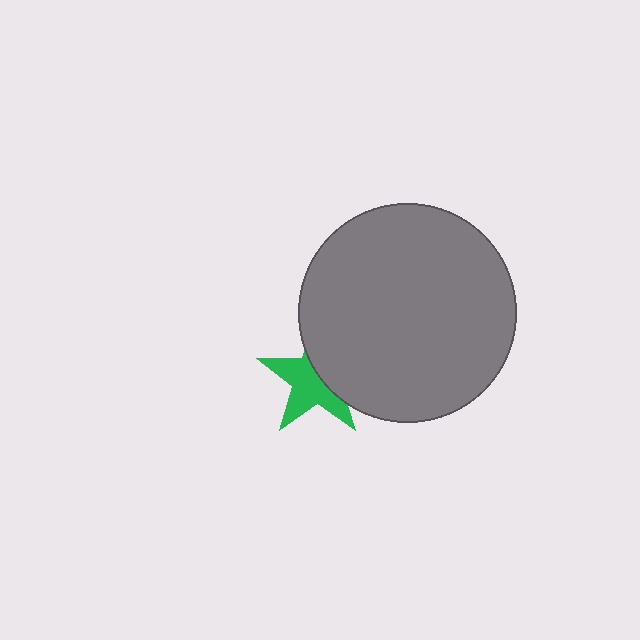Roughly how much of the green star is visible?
About half of it is visible (roughly 57%).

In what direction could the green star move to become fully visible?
The green star could move left. That would shift it out from behind the gray circle entirely.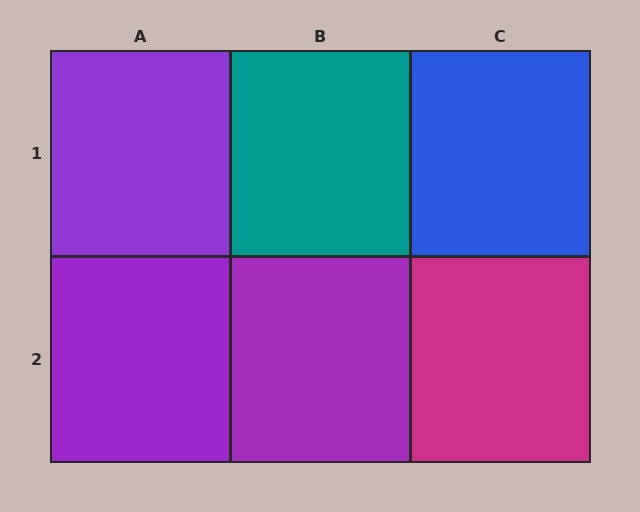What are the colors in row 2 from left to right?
Purple, purple, magenta.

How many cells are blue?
1 cell is blue.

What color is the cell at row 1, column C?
Blue.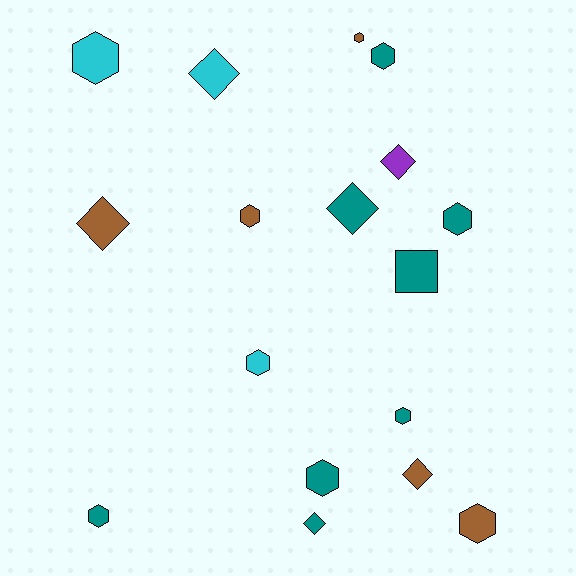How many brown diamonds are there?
There are 2 brown diamonds.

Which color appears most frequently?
Teal, with 8 objects.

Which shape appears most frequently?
Hexagon, with 10 objects.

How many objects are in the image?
There are 17 objects.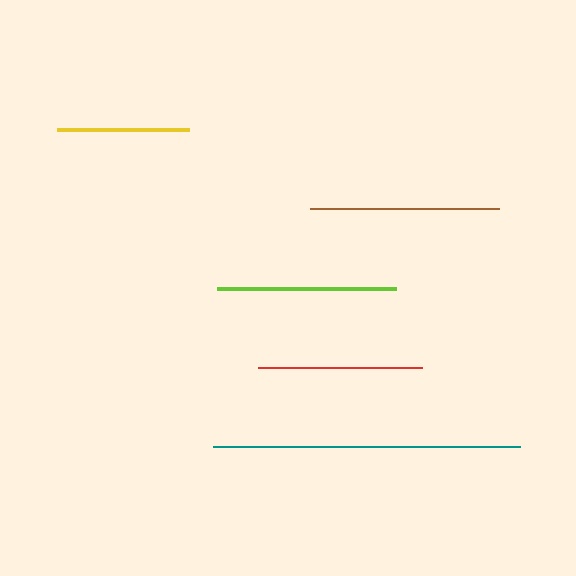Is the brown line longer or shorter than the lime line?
The brown line is longer than the lime line.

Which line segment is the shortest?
The yellow line is the shortest at approximately 132 pixels.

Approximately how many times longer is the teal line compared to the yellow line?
The teal line is approximately 2.3 times the length of the yellow line.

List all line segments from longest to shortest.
From longest to shortest: teal, brown, lime, red, yellow.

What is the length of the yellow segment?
The yellow segment is approximately 132 pixels long.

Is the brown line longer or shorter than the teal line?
The teal line is longer than the brown line.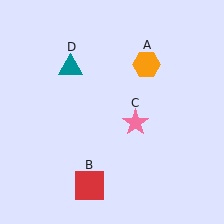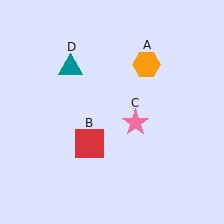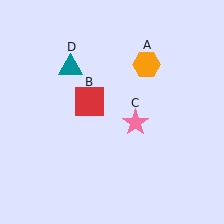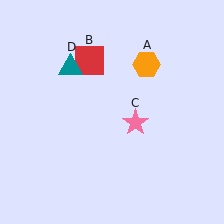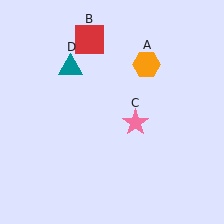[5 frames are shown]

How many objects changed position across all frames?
1 object changed position: red square (object B).